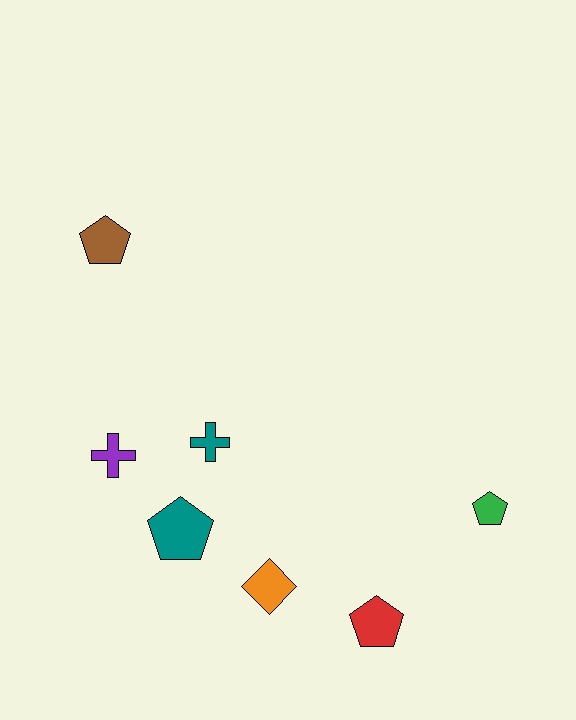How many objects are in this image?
There are 7 objects.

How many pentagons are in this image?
There are 4 pentagons.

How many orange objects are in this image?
There is 1 orange object.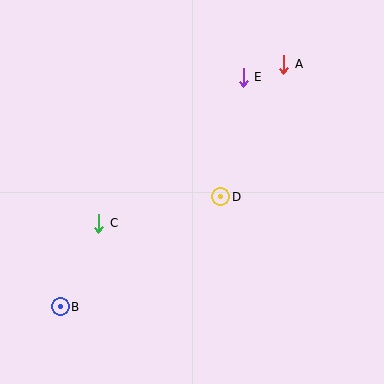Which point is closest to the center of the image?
Point D at (221, 197) is closest to the center.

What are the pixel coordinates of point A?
Point A is at (284, 64).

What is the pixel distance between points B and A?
The distance between B and A is 330 pixels.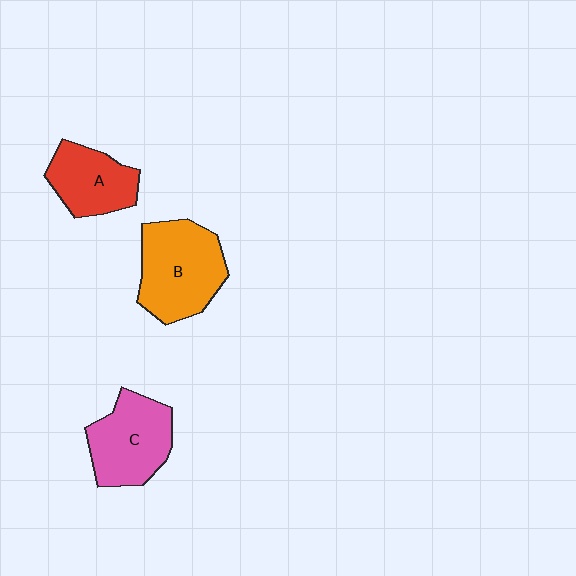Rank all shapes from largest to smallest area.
From largest to smallest: B (orange), C (pink), A (red).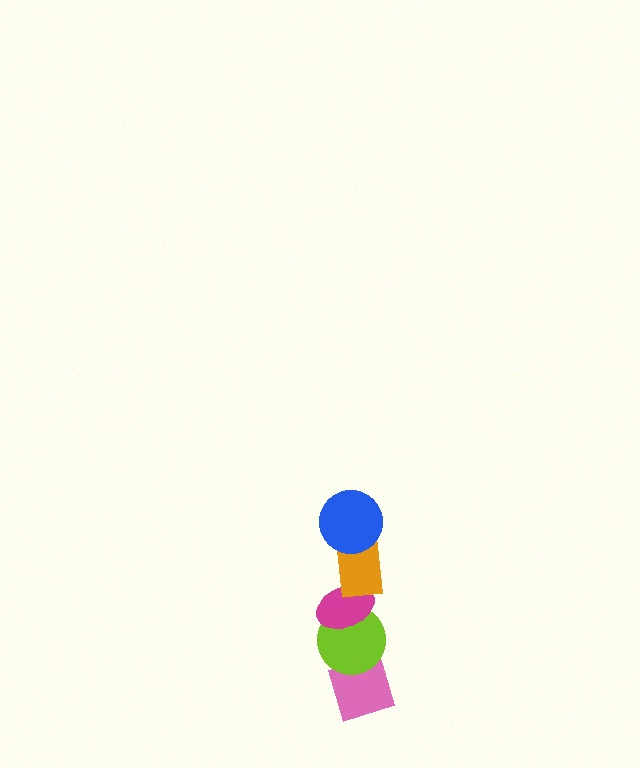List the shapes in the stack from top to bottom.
From top to bottom: the blue circle, the orange rectangle, the magenta ellipse, the lime circle, the pink diamond.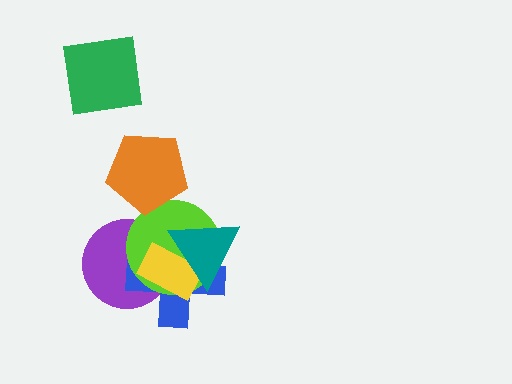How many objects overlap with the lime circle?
5 objects overlap with the lime circle.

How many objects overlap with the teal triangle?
3 objects overlap with the teal triangle.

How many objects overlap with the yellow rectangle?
4 objects overlap with the yellow rectangle.